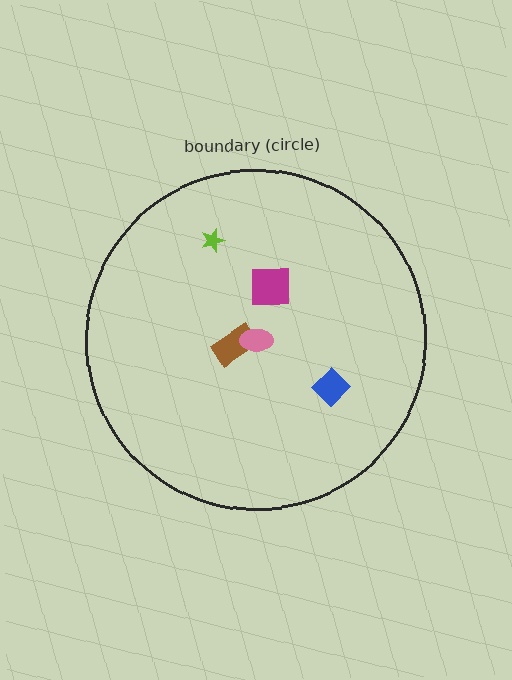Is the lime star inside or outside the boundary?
Inside.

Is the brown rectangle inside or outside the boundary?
Inside.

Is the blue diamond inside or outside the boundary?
Inside.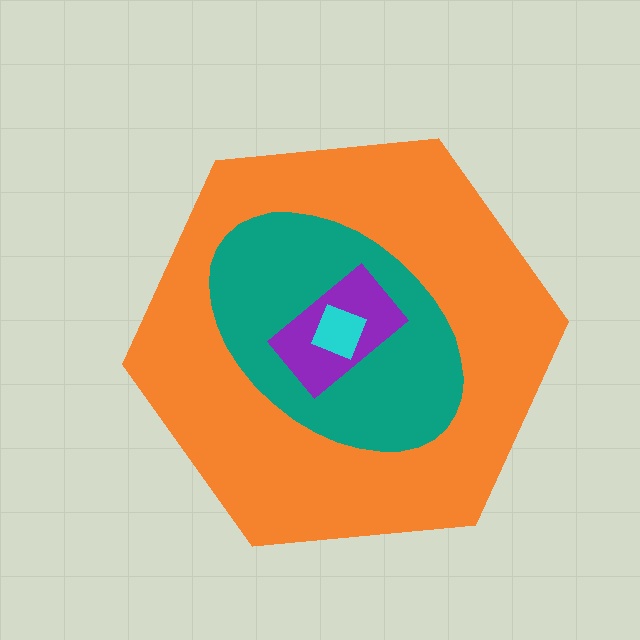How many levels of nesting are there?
4.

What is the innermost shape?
The cyan square.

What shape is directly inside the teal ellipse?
The purple rectangle.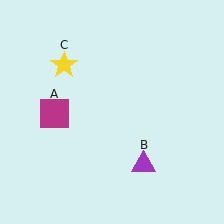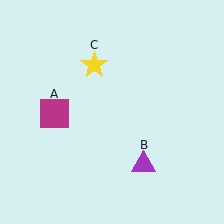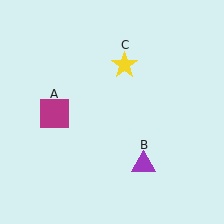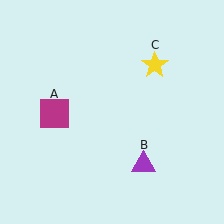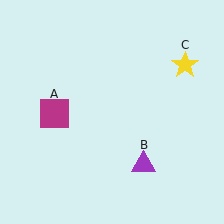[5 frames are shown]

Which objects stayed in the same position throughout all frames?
Magenta square (object A) and purple triangle (object B) remained stationary.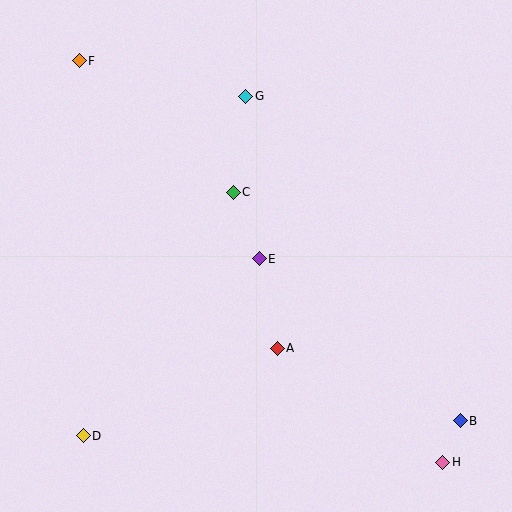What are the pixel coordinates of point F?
Point F is at (79, 61).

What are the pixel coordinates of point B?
Point B is at (460, 421).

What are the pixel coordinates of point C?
Point C is at (233, 192).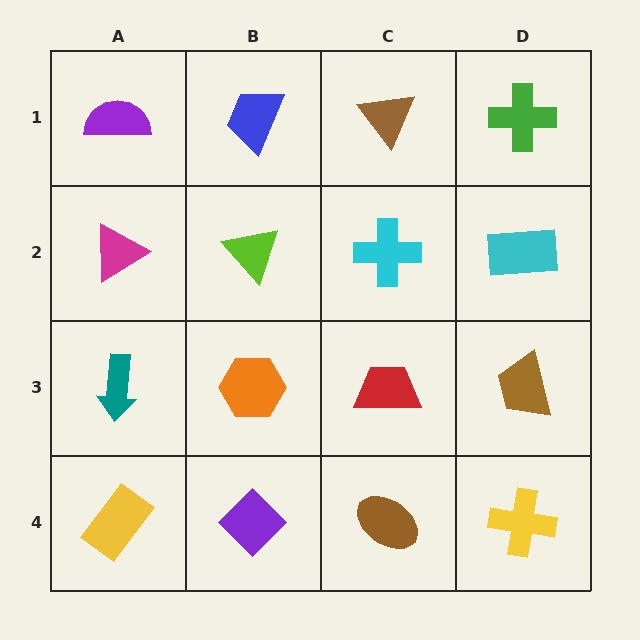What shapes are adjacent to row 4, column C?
A red trapezoid (row 3, column C), a purple diamond (row 4, column B), a yellow cross (row 4, column D).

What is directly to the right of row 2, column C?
A cyan rectangle.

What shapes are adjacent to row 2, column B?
A blue trapezoid (row 1, column B), an orange hexagon (row 3, column B), a magenta triangle (row 2, column A), a cyan cross (row 2, column C).